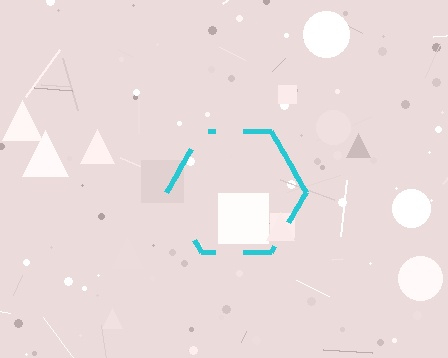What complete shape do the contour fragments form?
The contour fragments form a hexagon.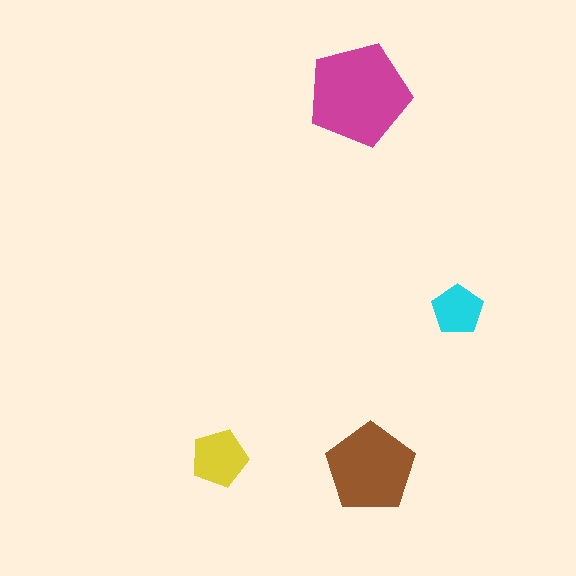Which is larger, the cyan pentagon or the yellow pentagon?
The yellow one.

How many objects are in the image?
There are 4 objects in the image.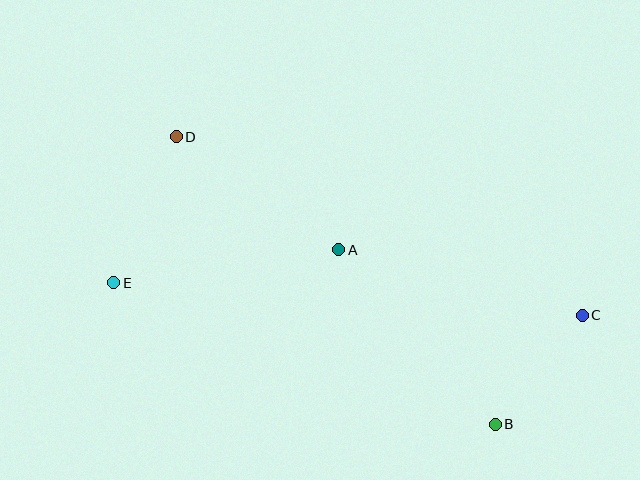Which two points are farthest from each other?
Points C and E are farthest from each other.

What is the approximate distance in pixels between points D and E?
The distance between D and E is approximately 159 pixels.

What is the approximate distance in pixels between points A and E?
The distance between A and E is approximately 227 pixels.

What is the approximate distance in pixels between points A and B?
The distance between A and B is approximately 234 pixels.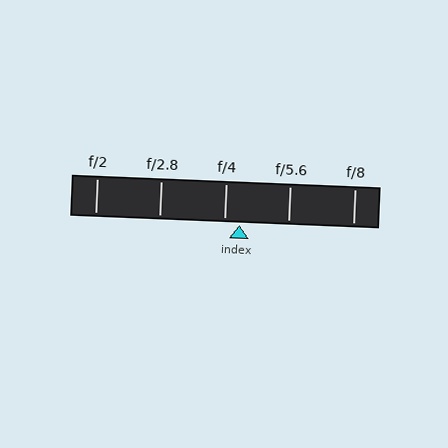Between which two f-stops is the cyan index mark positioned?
The index mark is between f/4 and f/5.6.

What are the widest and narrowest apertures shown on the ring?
The widest aperture shown is f/2 and the narrowest is f/8.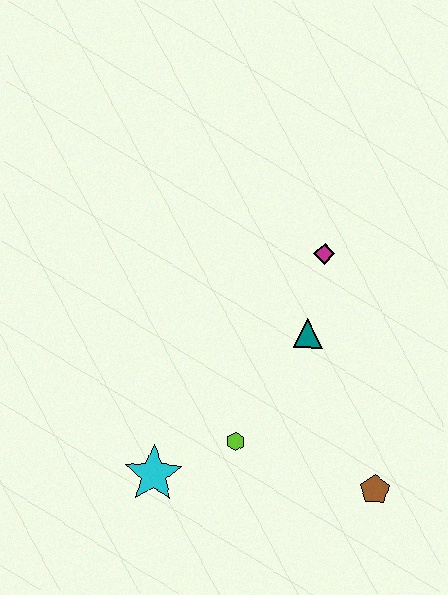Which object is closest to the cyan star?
The lime hexagon is closest to the cyan star.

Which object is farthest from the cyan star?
The magenta diamond is farthest from the cyan star.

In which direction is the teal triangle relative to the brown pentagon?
The teal triangle is above the brown pentagon.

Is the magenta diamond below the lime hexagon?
No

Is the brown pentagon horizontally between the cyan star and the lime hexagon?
No